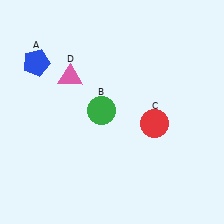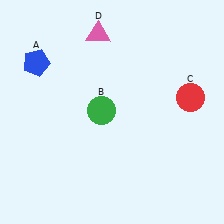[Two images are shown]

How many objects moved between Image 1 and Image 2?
2 objects moved between the two images.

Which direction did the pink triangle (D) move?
The pink triangle (D) moved up.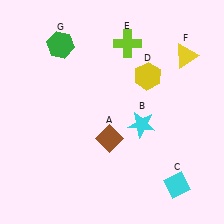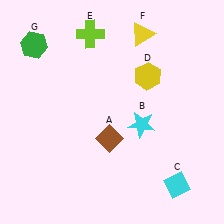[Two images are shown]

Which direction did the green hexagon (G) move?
The green hexagon (G) moved left.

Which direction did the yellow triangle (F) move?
The yellow triangle (F) moved left.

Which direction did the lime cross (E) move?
The lime cross (E) moved left.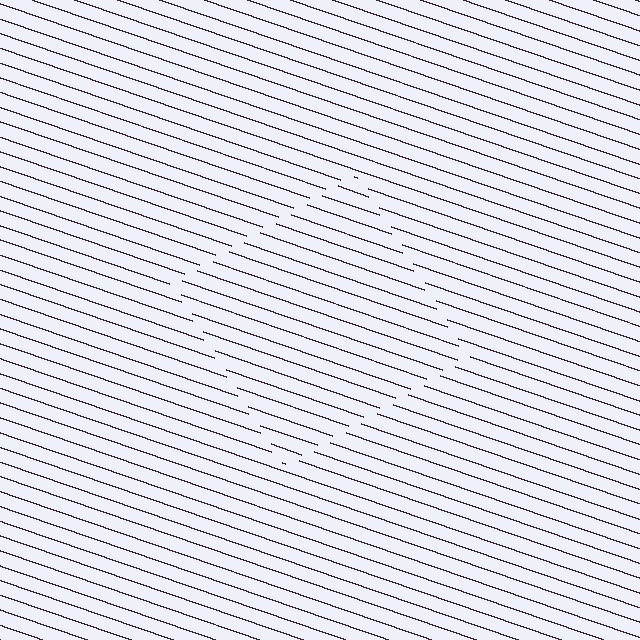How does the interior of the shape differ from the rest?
The interior of the shape contains the same grating, shifted by half a period — the contour is defined by the phase discontinuity where line-ends from the inner and outer gratings abut.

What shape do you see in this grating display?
An illusory square. The interior of the shape contains the same grating, shifted by half a period — the contour is defined by the phase discontinuity where line-ends from the inner and outer gratings abut.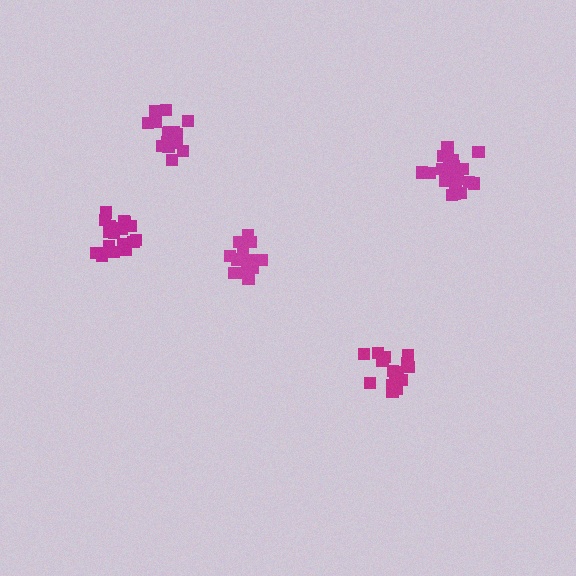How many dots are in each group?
Group 1: 17 dots, Group 2: 15 dots, Group 3: 20 dots, Group 4: 18 dots, Group 5: 17 dots (87 total).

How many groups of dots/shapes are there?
There are 5 groups.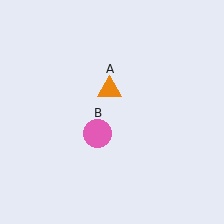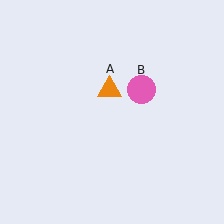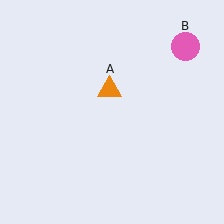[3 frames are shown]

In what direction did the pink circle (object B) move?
The pink circle (object B) moved up and to the right.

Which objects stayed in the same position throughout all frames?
Orange triangle (object A) remained stationary.